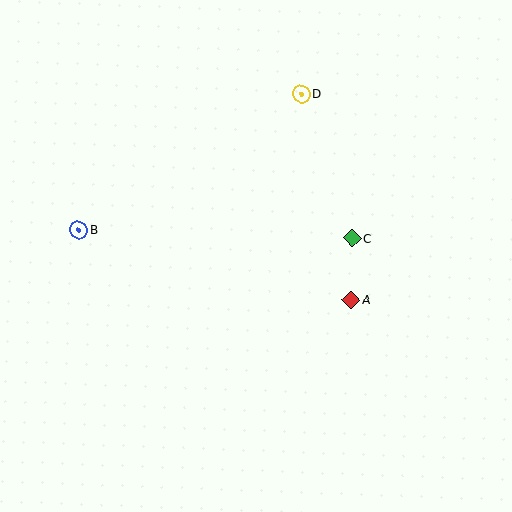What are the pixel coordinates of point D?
Point D is at (301, 94).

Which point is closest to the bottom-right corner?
Point A is closest to the bottom-right corner.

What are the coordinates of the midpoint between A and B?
The midpoint between A and B is at (215, 265).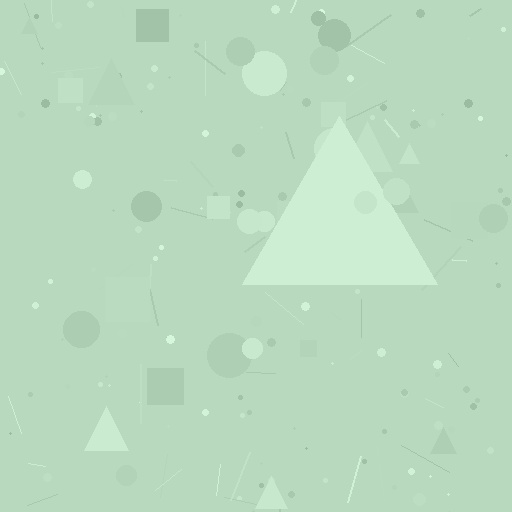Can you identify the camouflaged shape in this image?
The camouflaged shape is a triangle.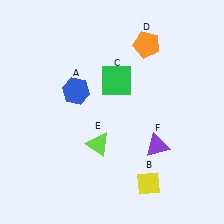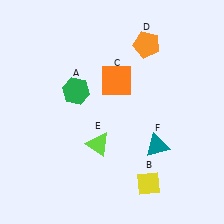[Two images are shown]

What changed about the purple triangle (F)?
In Image 1, F is purple. In Image 2, it changed to teal.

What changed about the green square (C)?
In Image 1, C is green. In Image 2, it changed to orange.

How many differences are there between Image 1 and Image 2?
There are 3 differences between the two images.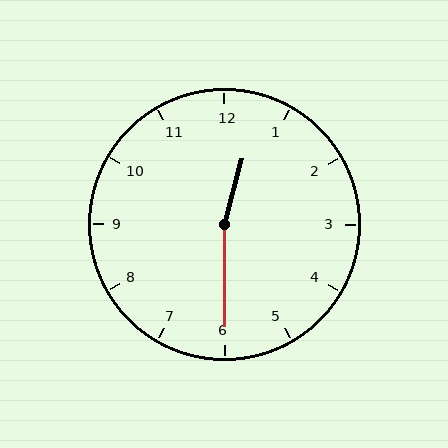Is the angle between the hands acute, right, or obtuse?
It is obtuse.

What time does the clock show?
12:30.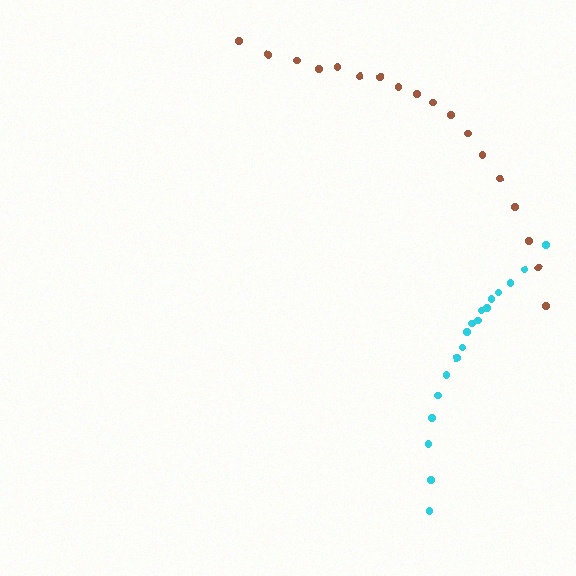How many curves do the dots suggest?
There are 2 distinct paths.